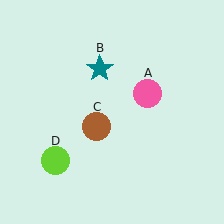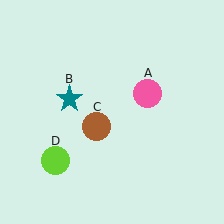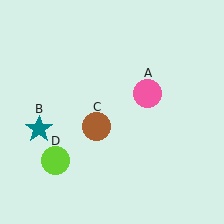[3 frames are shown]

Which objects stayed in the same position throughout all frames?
Pink circle (object A) and brown circle (object C) and lime circle (object D) remained stationary.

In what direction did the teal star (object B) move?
The teal star (object B) moved down and to the left.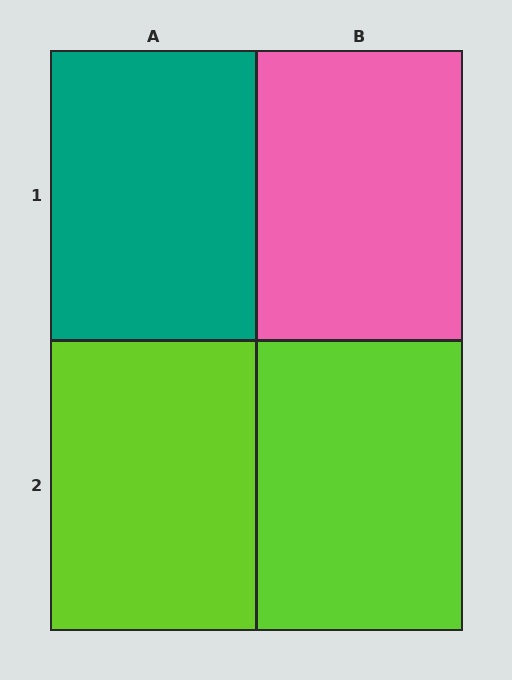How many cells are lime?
2 cells are lime.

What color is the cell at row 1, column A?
Teal.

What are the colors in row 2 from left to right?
Lime, lime.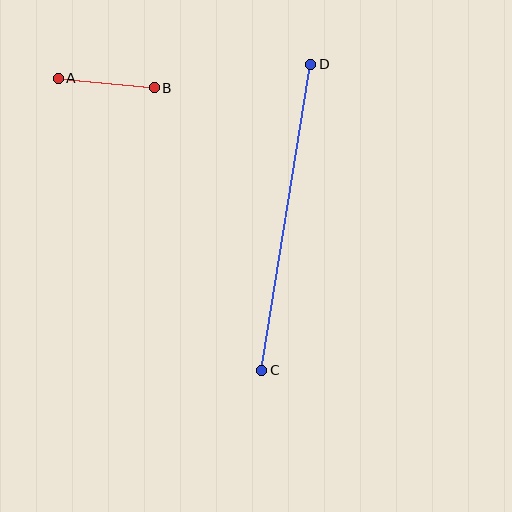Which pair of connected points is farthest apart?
Points C and D are farthest apart.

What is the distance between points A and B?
The distance is approximately 96 pixels.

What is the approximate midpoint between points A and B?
The midpoint is at approximately (106, 83) pixels.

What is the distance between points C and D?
The distance is approximately 310 pixels.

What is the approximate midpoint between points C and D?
The midpoint is at approximately (286, 217) pixels.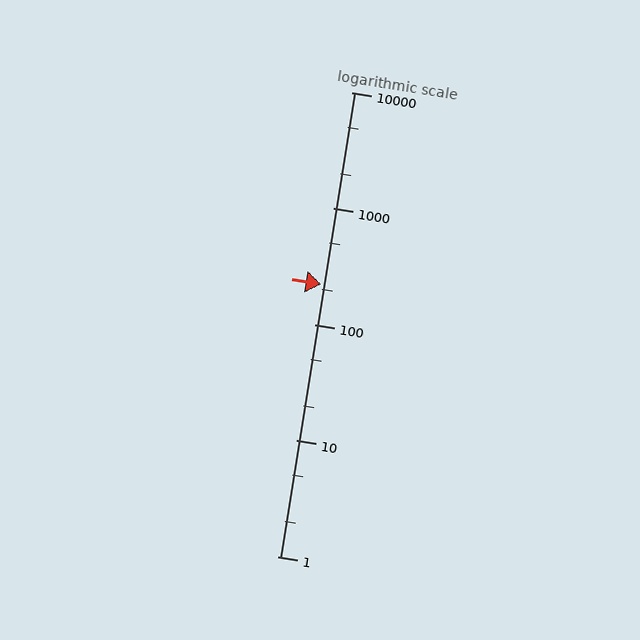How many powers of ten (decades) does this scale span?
The scale spans 4 decades, from 1 to 10000.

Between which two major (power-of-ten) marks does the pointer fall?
The pointer is between 100 and 1000.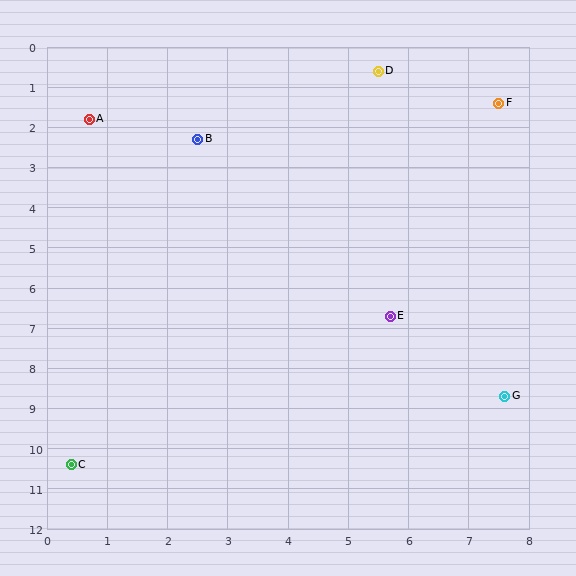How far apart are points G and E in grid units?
Points G and E are about 2.8 grid units apart.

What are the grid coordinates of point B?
Point B is at approximately (2.5, 2.3).